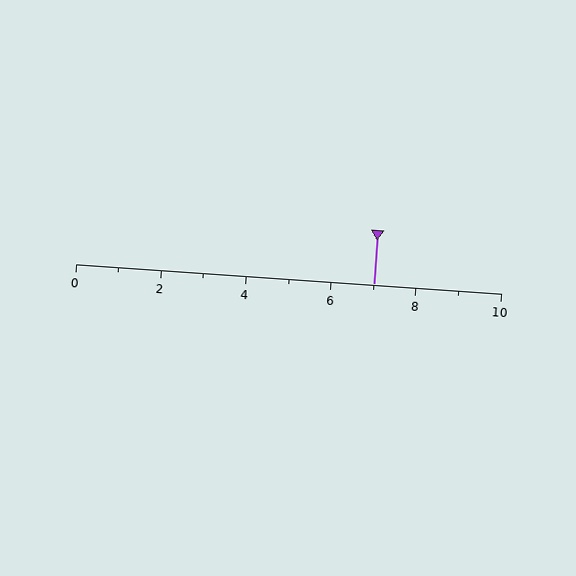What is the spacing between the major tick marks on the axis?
The major ticks are spaced 2 apart.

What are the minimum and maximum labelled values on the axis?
The axis runs from 0 to 10.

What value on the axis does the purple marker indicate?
The marker indicates approximately 7.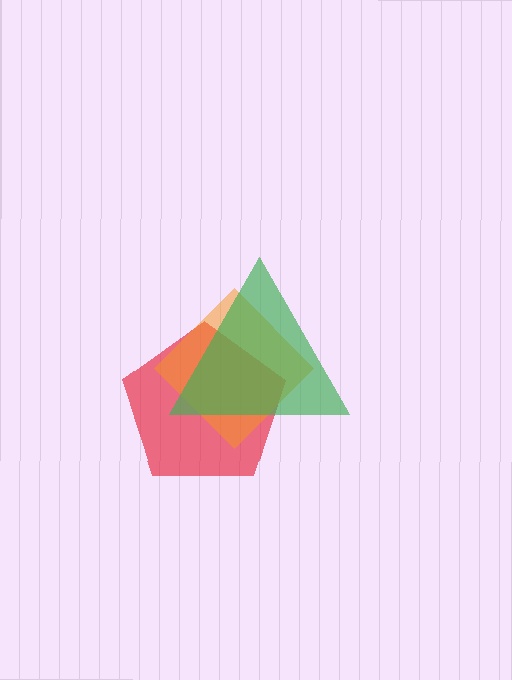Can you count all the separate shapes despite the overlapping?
Yes, there are 3 separate shapes.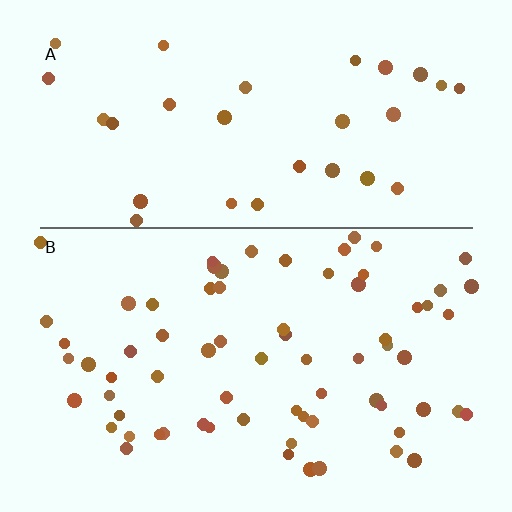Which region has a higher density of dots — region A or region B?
B (the bottom).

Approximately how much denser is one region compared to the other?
Approximately 2.3× — region B over region A.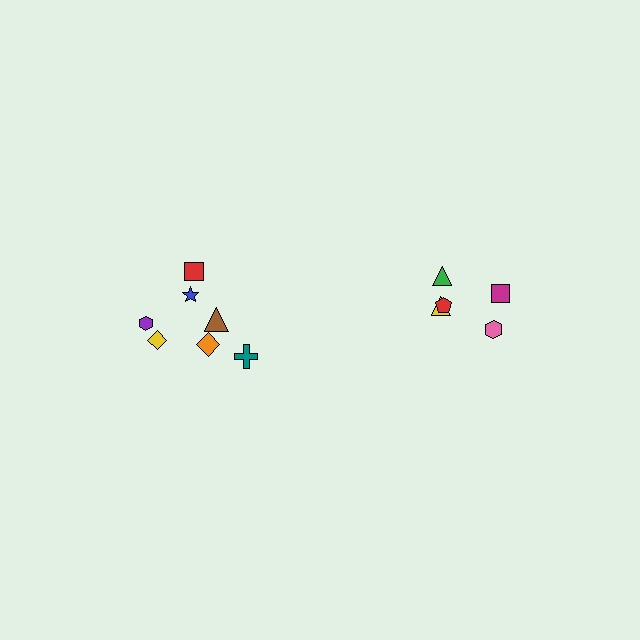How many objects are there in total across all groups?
There are 12 objects.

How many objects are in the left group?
There are 7 objects.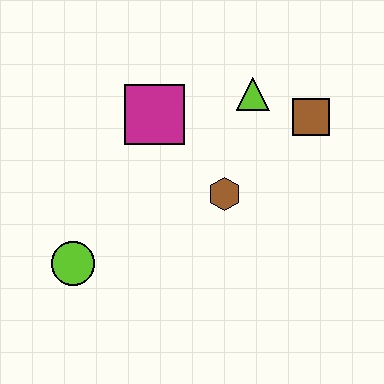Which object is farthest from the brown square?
The lime circle is farthest from the brown square.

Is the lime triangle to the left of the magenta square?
No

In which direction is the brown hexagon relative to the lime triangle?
The brown hexagon is below the lime triangle.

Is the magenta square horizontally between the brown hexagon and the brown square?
No